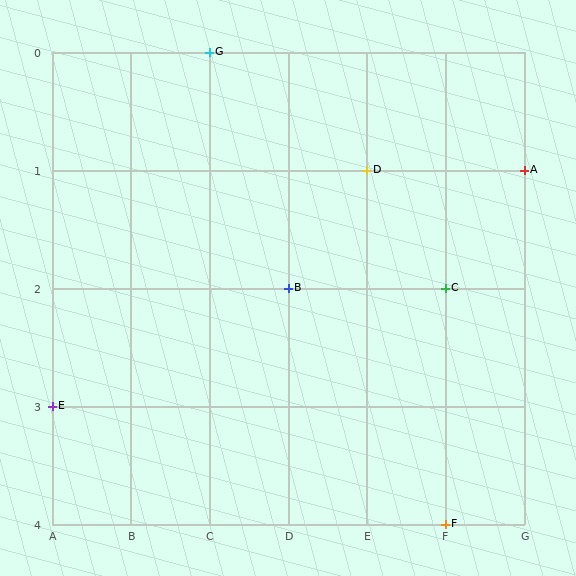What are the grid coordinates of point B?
Point B is at grid coordinates (D, 2).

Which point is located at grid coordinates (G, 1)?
Point A is at (G, 1).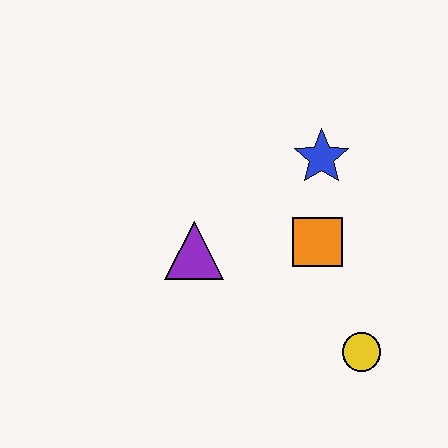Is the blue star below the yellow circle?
No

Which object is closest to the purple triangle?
The orange square is closest to the purple triangle.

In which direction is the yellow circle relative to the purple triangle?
The yellow circle is to the right of the purple triangle.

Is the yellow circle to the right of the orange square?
Yes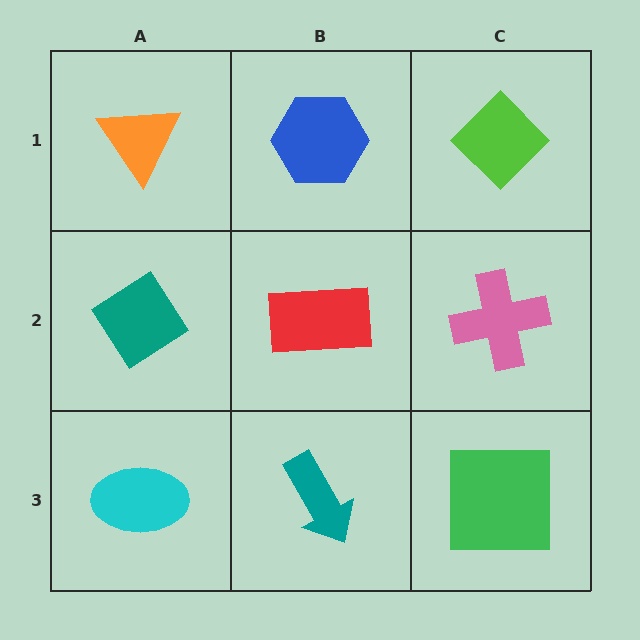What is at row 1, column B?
A blue hexagon.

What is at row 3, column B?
A teal arrow.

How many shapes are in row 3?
3 shapes.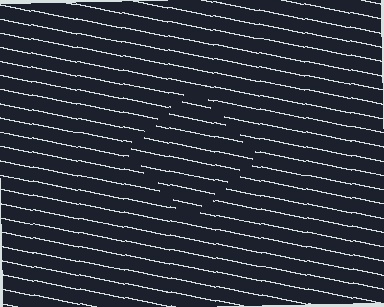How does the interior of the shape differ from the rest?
The interior of the shape contains the same grating, shifted by half a period — the contour is defined by the phase discontinuity where line-ends from the inner and outer gratings abut.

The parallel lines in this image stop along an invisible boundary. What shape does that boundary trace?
An illusory square. The interior of the shape contains the same grating, shifted by half a period — the contour is defined by the phase discontinuity where line-ends from the inner and outer gratings abut.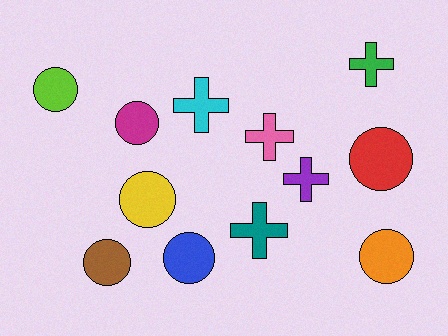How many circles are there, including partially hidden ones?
There are 7 circles.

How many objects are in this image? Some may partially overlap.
There are 12 objects.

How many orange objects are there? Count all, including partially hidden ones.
There is 1 orange object.